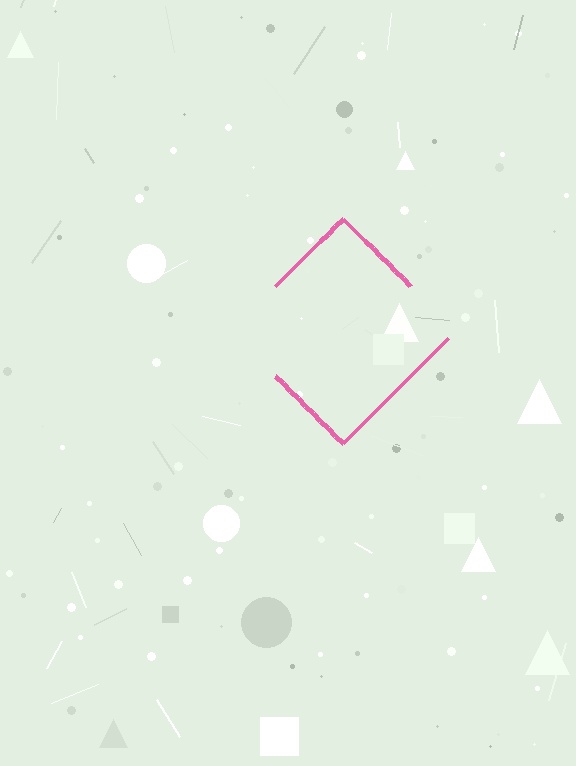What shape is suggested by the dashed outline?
The dashed outline suggests a diamond.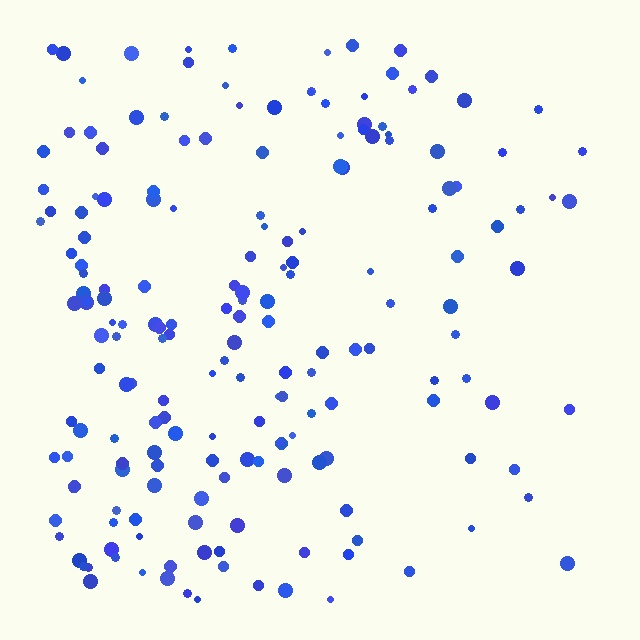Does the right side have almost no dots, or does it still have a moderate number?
Still a moderate number, just noticeably fewer than the left.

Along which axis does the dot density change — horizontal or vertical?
Horizontal.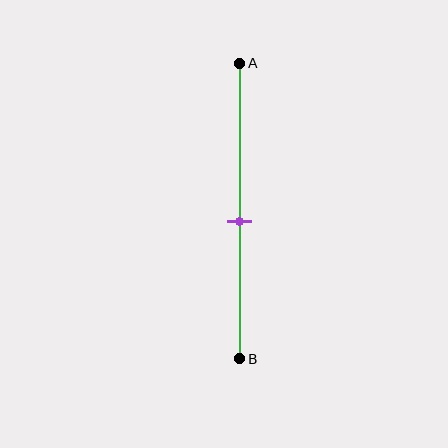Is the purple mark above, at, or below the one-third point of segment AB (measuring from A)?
The purple mark is below the one-third point of segment AB.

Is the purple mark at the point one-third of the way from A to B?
No, the mark is at about 55% from A, not at the 33% one-third point.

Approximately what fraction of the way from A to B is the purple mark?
The purple mark is approximately 55% of the way from A to B.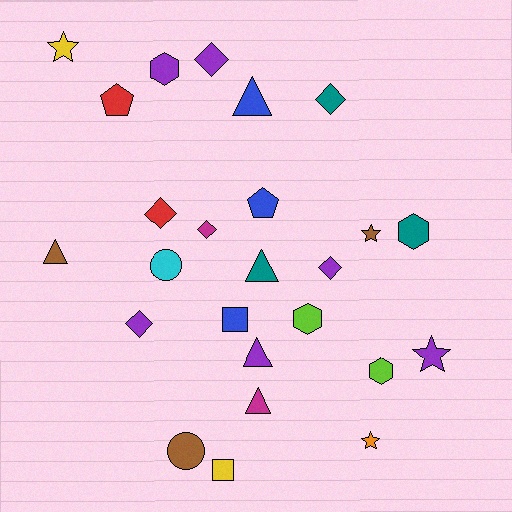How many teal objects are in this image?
There are 3 teal objects.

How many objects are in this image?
There are 25 objects.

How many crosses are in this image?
There are no crosses.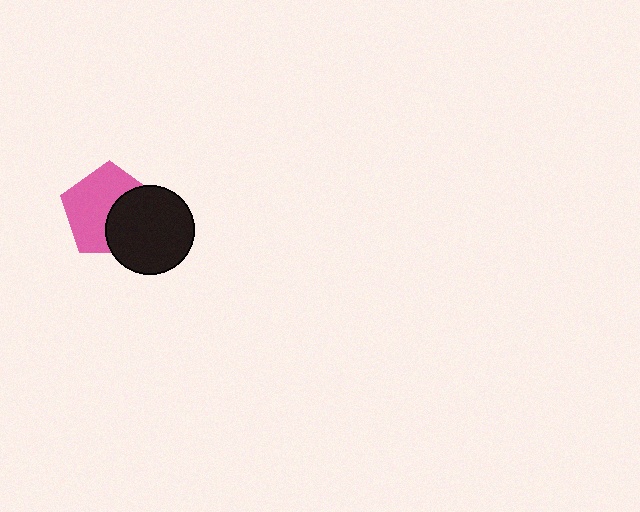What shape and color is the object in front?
The object in front is a black circle.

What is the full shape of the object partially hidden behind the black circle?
The partially hidden object is a pink pentagon.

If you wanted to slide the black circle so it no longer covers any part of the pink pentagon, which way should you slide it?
Slide it toward the lower-right — that is the most direct way to separate the two shapes.